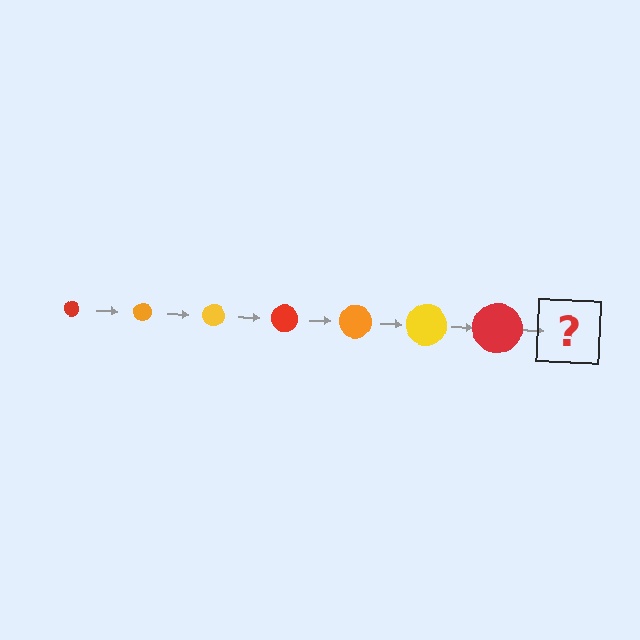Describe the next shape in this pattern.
It should be an orange circle, larger than the previous one.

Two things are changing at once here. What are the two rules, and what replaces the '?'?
The two rules are that the circle grows larger each step and the color cycles through red, orange, and yellow. The '?' should be an orange circle, larger than the previous one.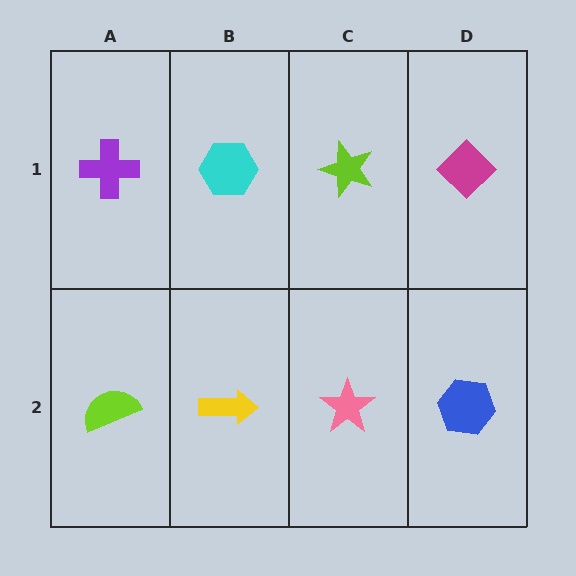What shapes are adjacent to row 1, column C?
A pink star (row 2, column C), a cyan hexagon (row 1, column B), a magenta diamond (row 1, column D).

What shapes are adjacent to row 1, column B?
A yellow arrow (row 2, column B), a purple cross (row 1, column A), a lime star (row 1, column C).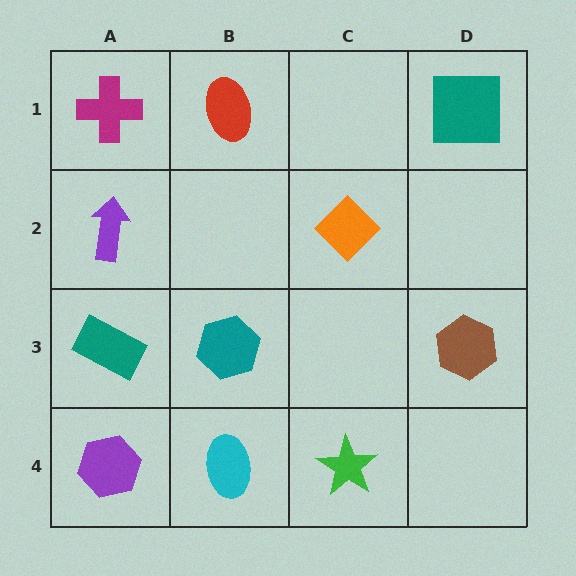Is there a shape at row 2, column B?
No, that cell is empty.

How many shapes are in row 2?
2 shapes.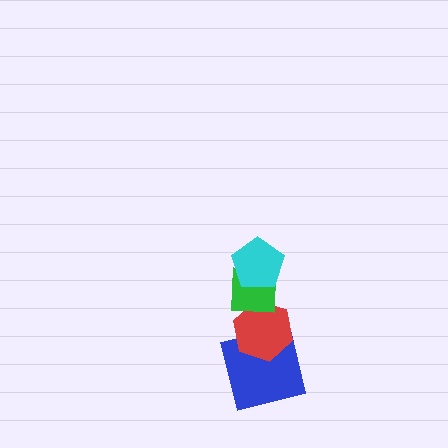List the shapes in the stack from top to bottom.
From top to bottom: the cyan pentagon, the green square, the red hexagon, the blue square.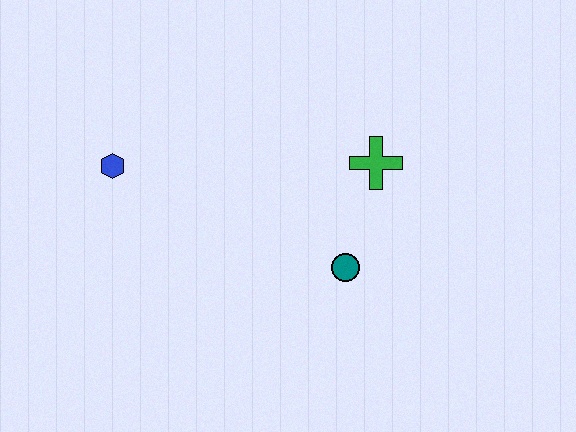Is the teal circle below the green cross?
Yes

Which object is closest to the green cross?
The teal circle is closest to the green cross.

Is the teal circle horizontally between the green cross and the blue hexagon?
Yes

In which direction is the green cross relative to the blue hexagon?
The green cross is to the right of the blue hexagon.